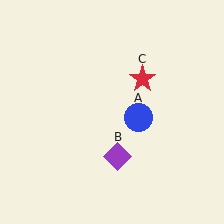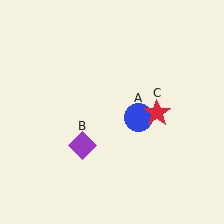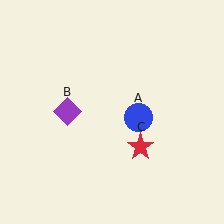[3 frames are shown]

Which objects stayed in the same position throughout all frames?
Blue circle (object A) remained stationary.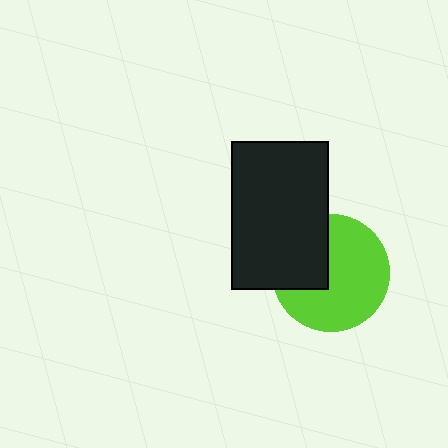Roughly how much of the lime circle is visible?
Most of it is visible (roughly 67%).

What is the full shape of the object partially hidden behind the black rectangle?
The partially hidden object is a lime circle.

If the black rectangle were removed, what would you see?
You would see the complete lime circle.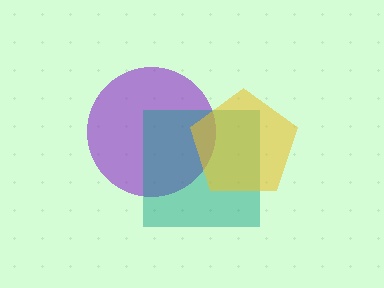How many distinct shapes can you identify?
There are 3 distinct shapes: a purple circle, a teal square, a yellow pentagon.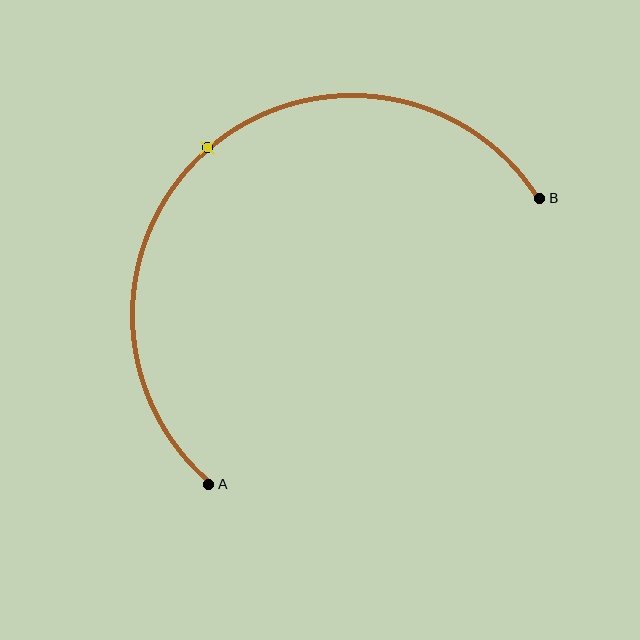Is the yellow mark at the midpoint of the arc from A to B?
Yes. The yellow mark lies on the arc at equal arc-length from both A and B — it is the arc midpoint.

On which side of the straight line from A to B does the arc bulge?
The arc bulges above and to the left of the straight line connecting A and B.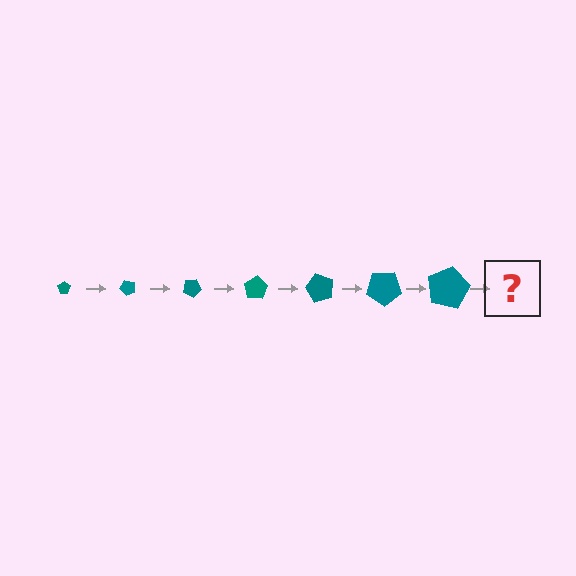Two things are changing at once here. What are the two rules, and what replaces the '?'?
The two rules are that the pentagon grows larger each step and it rotates 50 degrees each step. The '?' should be a pentagon, larger than the previous one and rotated 350 degrees from the start.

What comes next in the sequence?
The next element should be a pentagon, larger than the previous one and rotated 350 degrees from the start.